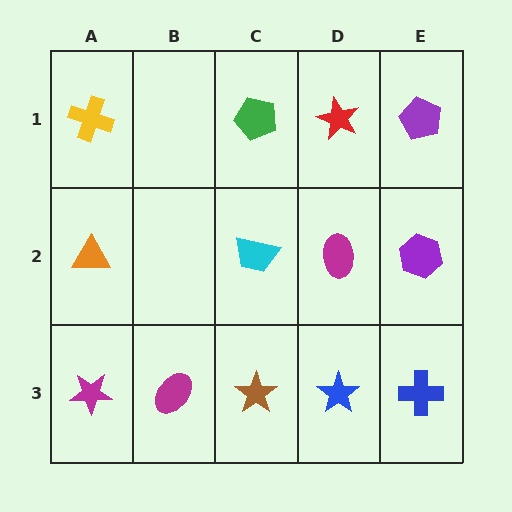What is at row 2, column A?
An orange triangle.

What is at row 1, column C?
A green pentagon.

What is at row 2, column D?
A magenta ellipse.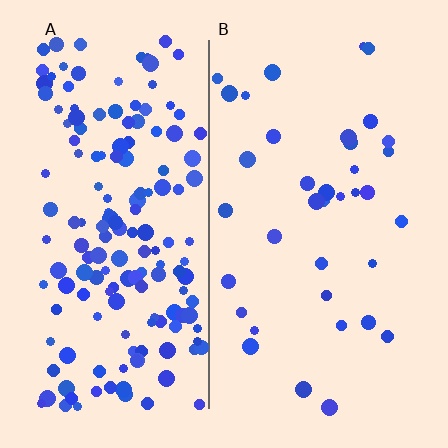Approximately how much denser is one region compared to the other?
Approximately 4.3× — region A over region B.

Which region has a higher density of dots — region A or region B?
A (the left).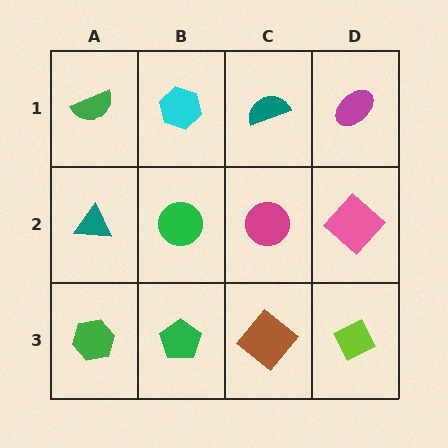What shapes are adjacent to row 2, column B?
A cyan hexagon (row 1, column B), a green pentagon (row 3, column B), a teal triangle (row 2, column A), a magenta circle (row 2, column C).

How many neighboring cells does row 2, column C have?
4.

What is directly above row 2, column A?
A green semicircle.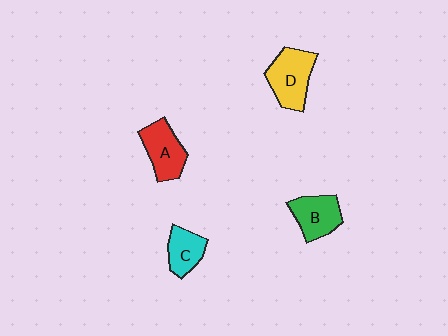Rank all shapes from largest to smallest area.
From largest to smallest: D (yellow), A (red), B (green), C (cyan).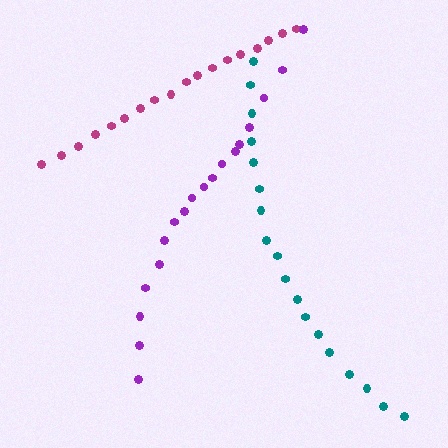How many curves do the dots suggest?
There are 3 distinct paths.